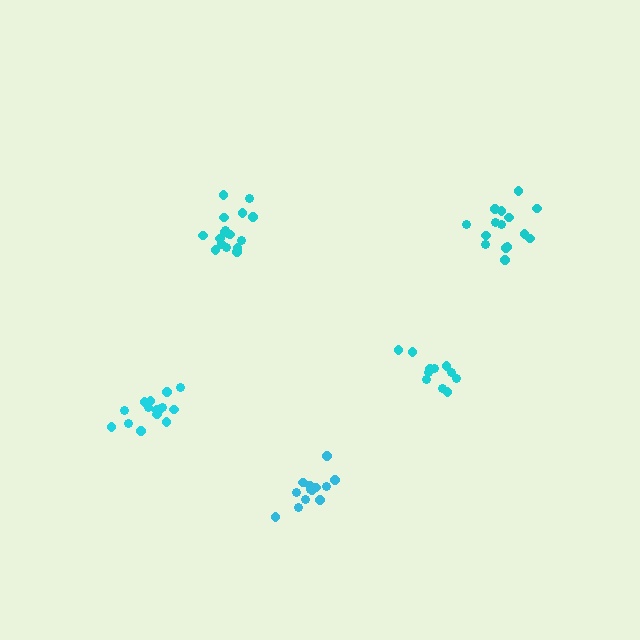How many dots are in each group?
Group 1: 17 dots, Group 2: 13 dots, Group 3: 11 dots, Group 4: 16 dots, Group 5: 15 dots (72 total).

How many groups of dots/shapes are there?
There are 5 groups.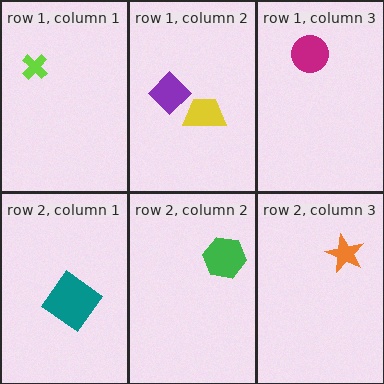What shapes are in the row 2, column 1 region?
The teal diamond.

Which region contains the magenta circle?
The row 1, column 3 region.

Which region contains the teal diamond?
The row 2, column 1 region.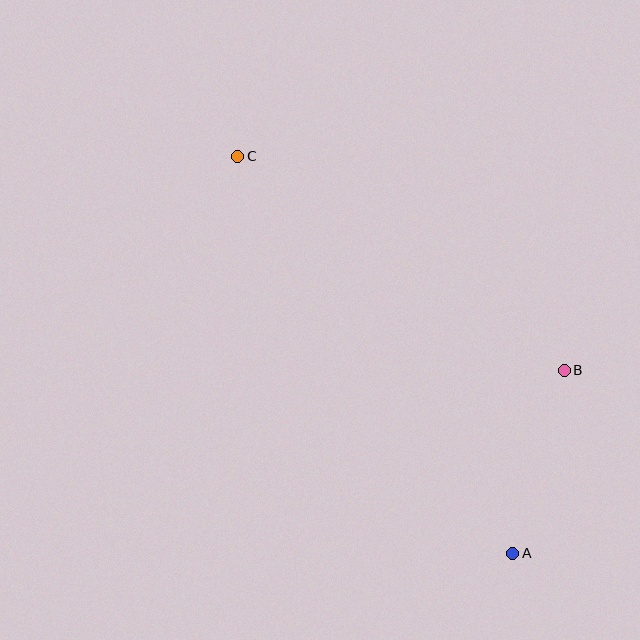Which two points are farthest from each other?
Points A and C are farthest from each other.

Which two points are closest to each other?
Points A and B are closest to each other.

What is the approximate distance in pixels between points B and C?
The distance between B and C is approximately 390 pixels.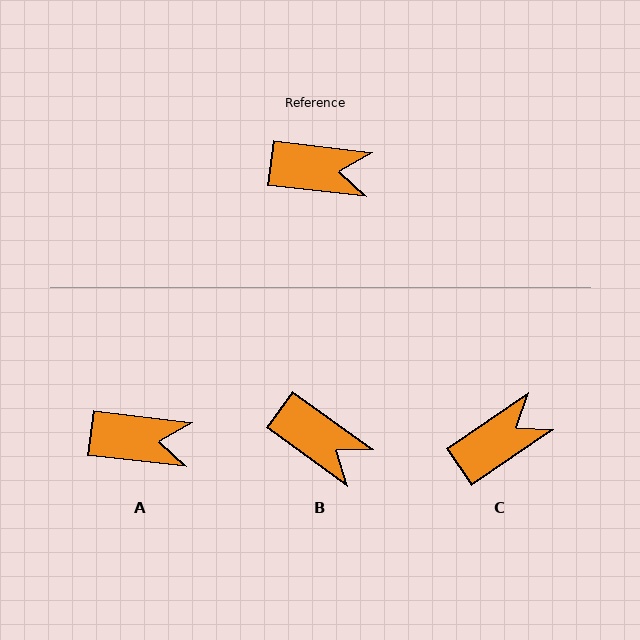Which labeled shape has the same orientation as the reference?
A.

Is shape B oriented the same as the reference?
No, it is off by about 29 degrees.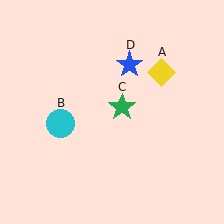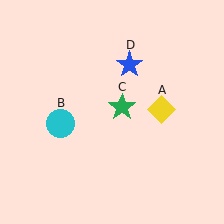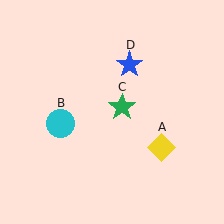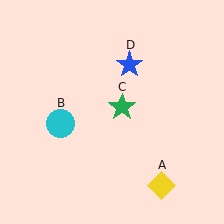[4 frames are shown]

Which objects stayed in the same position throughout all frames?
Cyan circle (object B) and green star (object C) and blue star (object D) remained stationary.